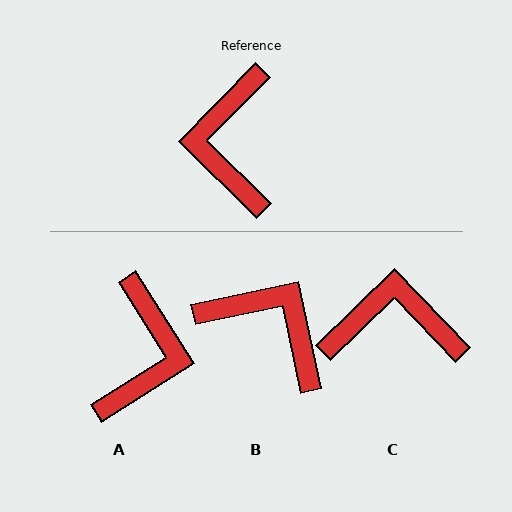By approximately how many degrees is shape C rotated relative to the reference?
Approximately 91 degrees clockwise.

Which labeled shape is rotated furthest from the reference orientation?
A, about 167 degrees away.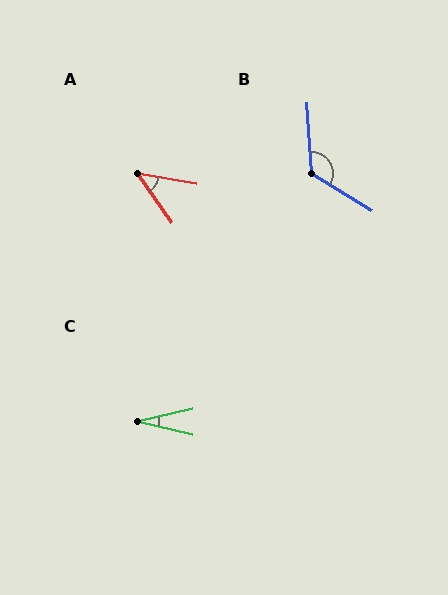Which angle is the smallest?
C, at approximately 26 degrees.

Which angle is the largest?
B, at approximately 125 degrees.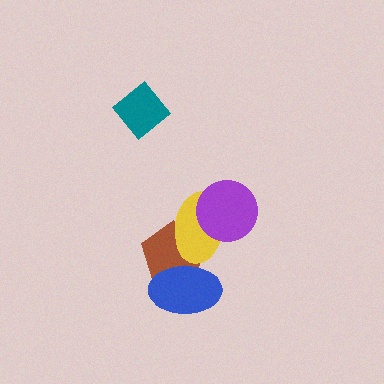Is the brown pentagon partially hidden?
Yes, it is partially covered by another shape.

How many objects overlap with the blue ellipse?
2 objects overlap with the blue ellipse.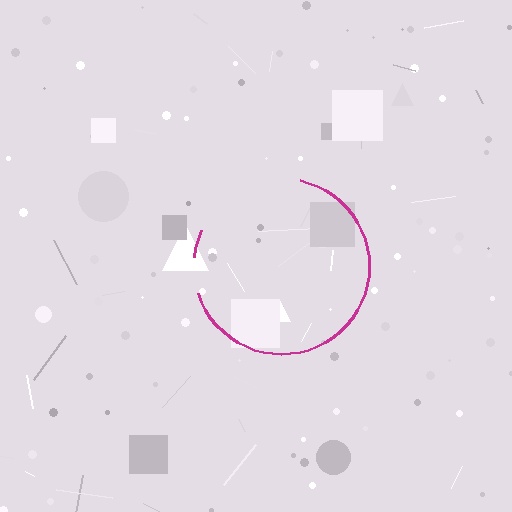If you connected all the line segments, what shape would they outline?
They would outline a circle.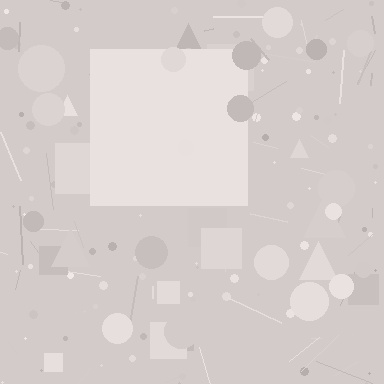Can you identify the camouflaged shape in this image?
The camouflaged shape is a square.